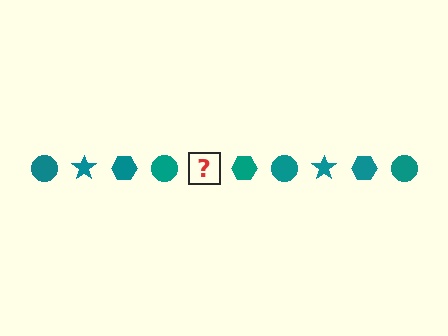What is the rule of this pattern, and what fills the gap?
The rule is that the pattern cycles through circle, star, hexagon shapes in teal. The gap should be filled with a teal star.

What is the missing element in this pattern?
The missing element is a teal star.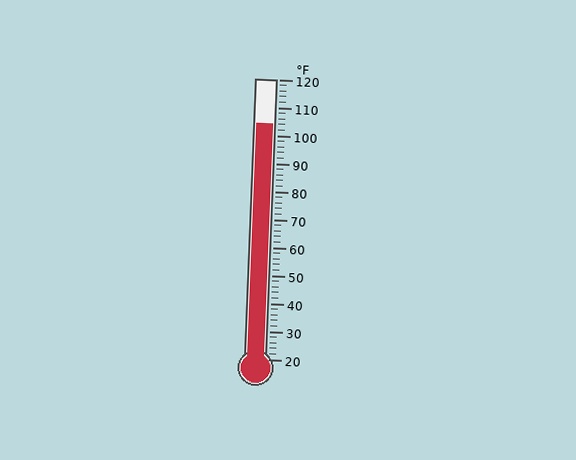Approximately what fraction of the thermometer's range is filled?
The thermometer is filled to approximately 85% of its range.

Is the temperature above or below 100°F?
The temperature is above 100°F.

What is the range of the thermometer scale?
The thermometer scale ranges from 20°F to 120°F.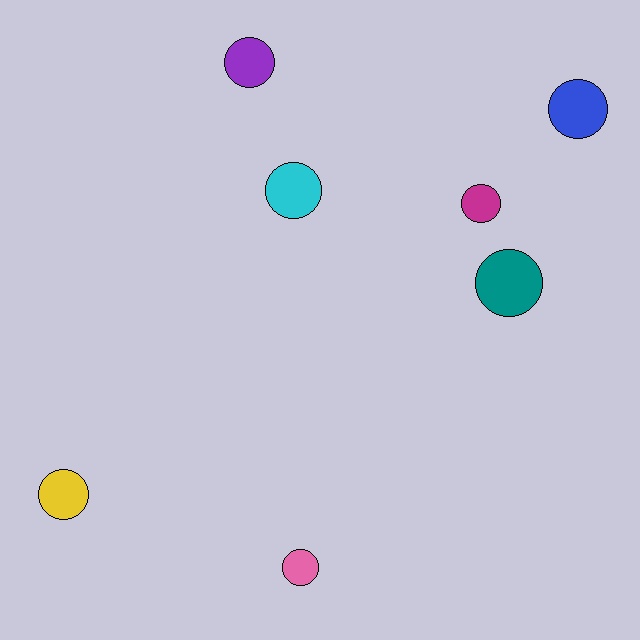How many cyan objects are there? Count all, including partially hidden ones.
There is 1 cyan object.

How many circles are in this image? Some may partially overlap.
There are 7 circles.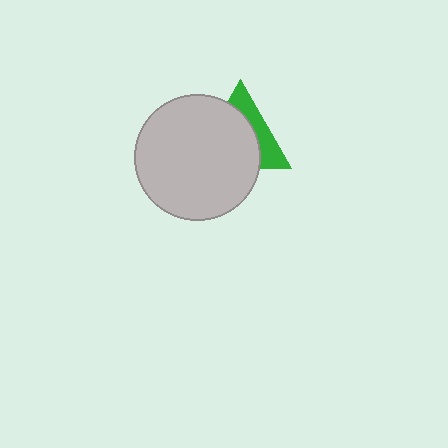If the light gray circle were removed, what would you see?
You would see the complete green triangle.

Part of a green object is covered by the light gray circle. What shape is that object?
It is a triangle.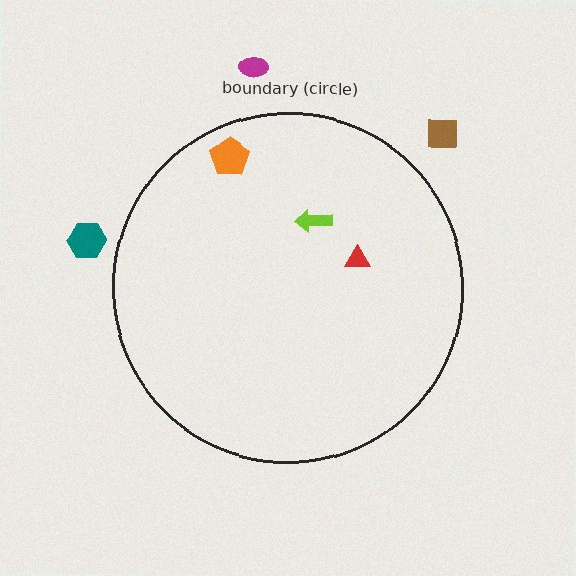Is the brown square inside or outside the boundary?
Outside.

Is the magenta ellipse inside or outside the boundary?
Outside.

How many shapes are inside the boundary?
3 inside, 3 outside.